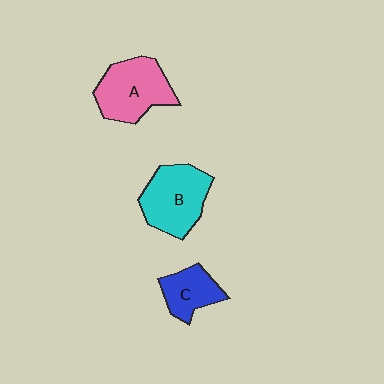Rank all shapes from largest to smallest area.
From largest to smallest: A (pink), B (cyan), C (blue).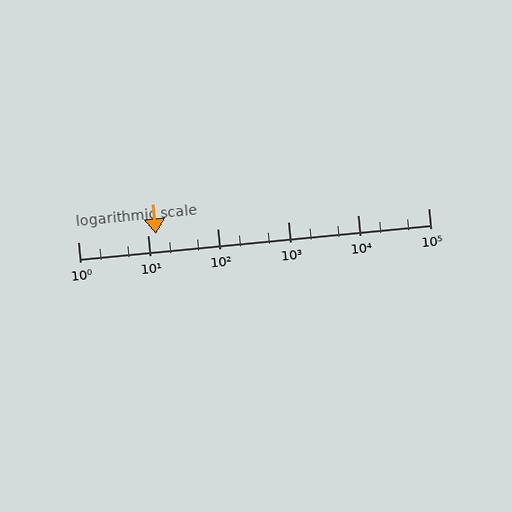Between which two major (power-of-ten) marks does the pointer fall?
The pointer is between 10 and 100.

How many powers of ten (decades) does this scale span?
The scale spans 5 decades, from 1 to 100000.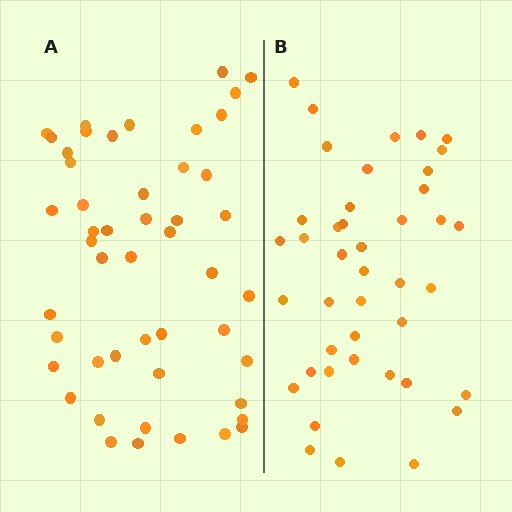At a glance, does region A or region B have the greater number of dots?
Region A (the left region) has more dots.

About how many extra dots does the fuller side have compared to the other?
Region A has roughly 8 or so more dots than region B.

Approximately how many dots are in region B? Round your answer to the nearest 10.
About 40 dots. (The exact count is 42, which rounds to 40.)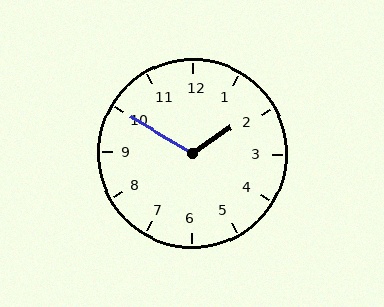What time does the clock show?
1:50.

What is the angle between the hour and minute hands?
Approximately 115 degrees.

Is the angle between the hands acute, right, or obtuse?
It is obtuse.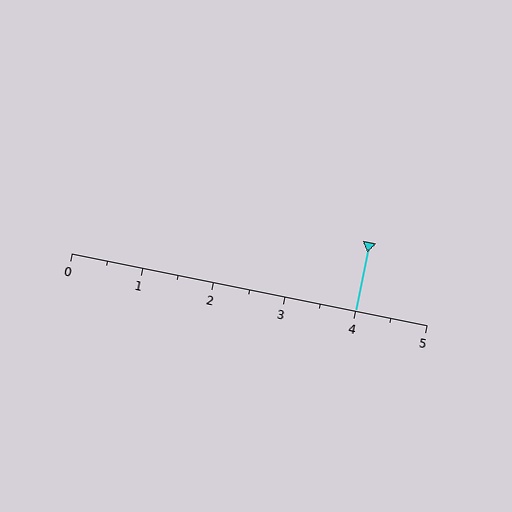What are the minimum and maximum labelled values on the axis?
The axis runs from 0 to 5.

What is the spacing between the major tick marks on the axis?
The major ticks are spaced 1 apart.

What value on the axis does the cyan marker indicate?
The marker indicates approximately 4.